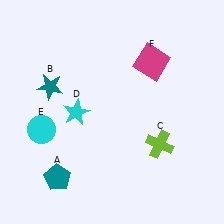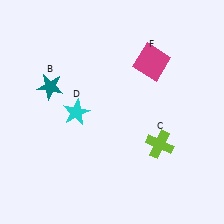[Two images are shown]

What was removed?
The cyan circle (E), the teal pentagon (A) were removed in Image 2.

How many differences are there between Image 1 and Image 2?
There are 2 differences between the two images.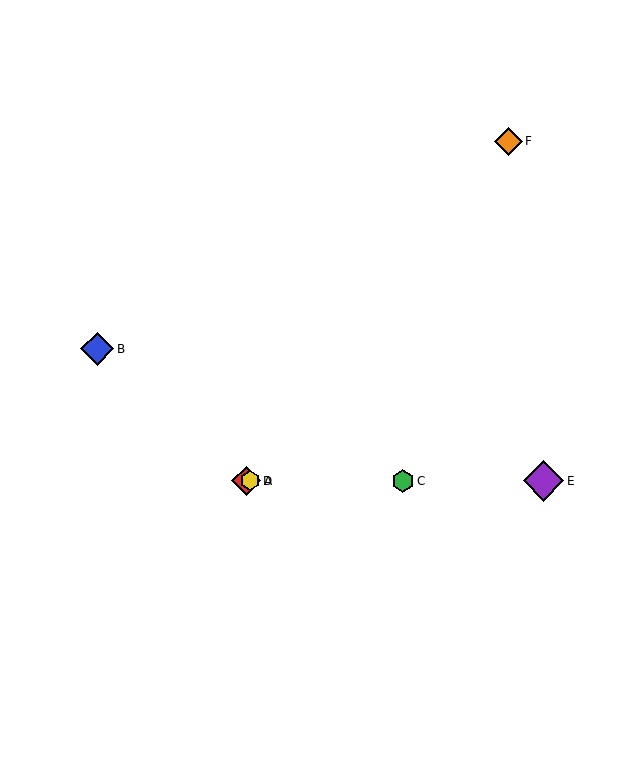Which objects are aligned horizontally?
Objects A, C, D, E are aligned horizontally.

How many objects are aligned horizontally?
4 objects (A, C, D, E) are aligned horizontally.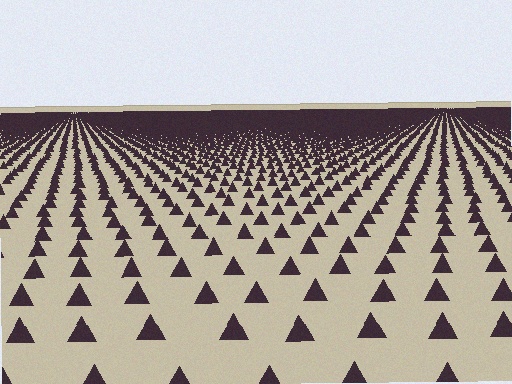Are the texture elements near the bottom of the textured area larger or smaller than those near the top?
Larger. Near the bottom, elements are closer to the viewer and appear at a bigger on-screen size.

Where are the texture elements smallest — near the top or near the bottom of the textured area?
Near the top.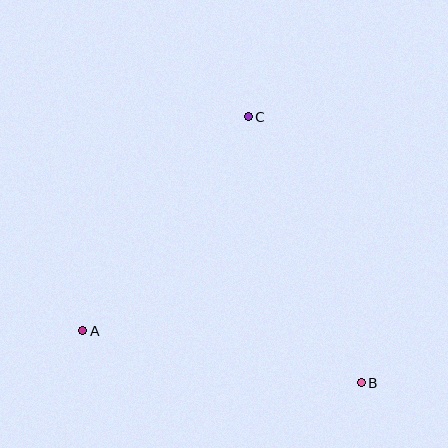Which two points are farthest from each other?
Points B and C are farthest from each other.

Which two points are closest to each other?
Points A and C are closest to each other.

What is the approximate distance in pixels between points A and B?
The distance between A and B is approximately 283 pixels.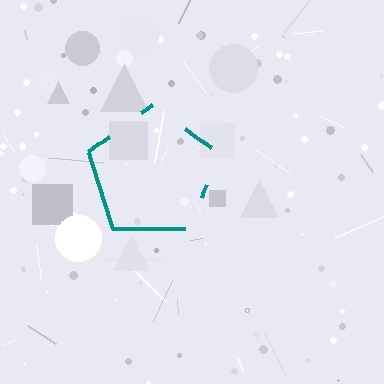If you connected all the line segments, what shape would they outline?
They would outline a pentagon.